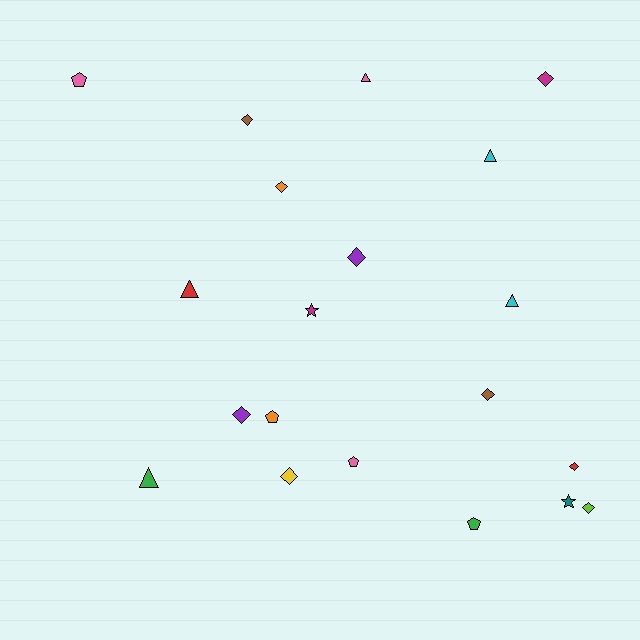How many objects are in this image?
There are 20 objects.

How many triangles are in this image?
There are 5 triangles.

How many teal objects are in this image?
There is 1 teal object.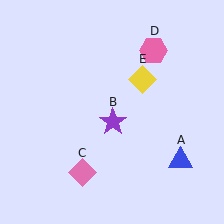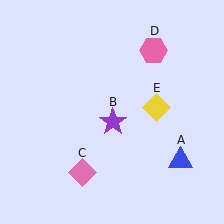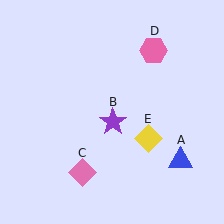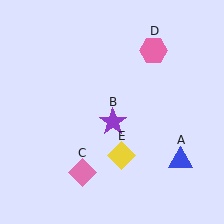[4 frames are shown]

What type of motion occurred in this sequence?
The yellow diamond (object E) rotated clockwise around the center of the scene.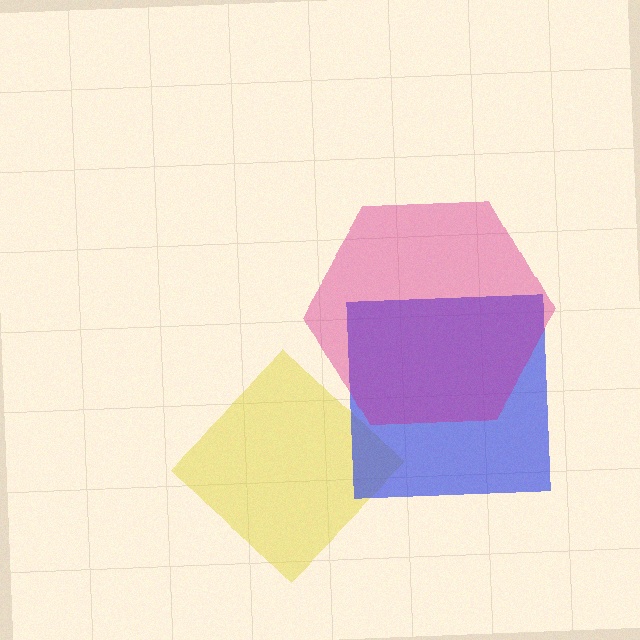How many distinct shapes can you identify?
There are 3 distinct shapes: a yellow diamond, a blue square, a magenta hexagon.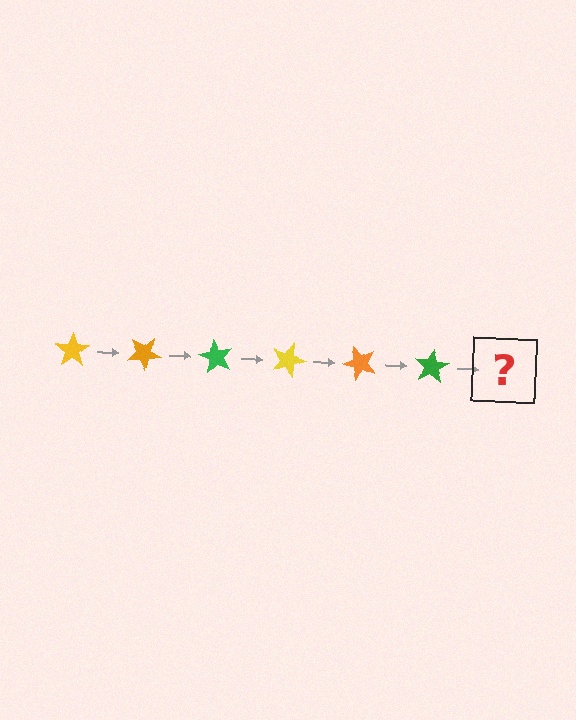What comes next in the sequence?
The next element should be a yellow star, rotated 180 degrees from the start.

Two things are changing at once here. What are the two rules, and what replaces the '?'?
The two rules are that it rotates 30 degrees each step and the color cycles through yellow, orange, and green. The '?' should be a yellow star, rotated 180 degrees from the start.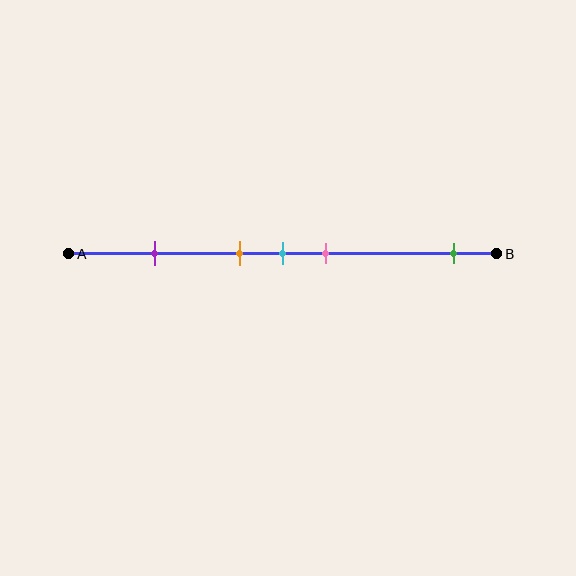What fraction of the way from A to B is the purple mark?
The purple mark is approximately 20% (0.2) of the way from A to B.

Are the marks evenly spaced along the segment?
No, the marks are not evenly spaced.